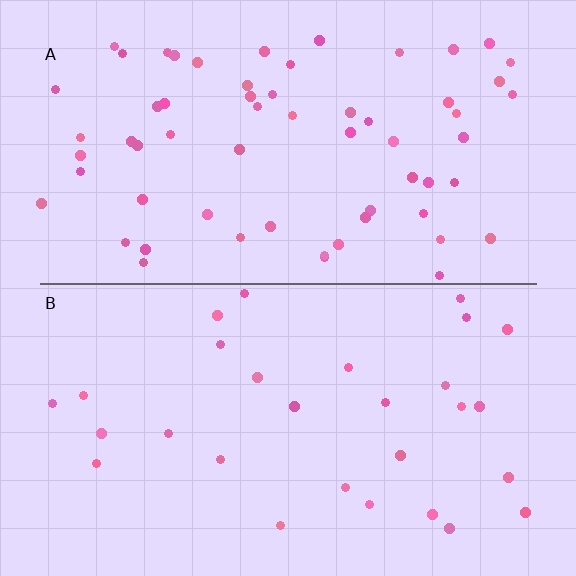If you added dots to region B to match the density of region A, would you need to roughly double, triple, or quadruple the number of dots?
Approximately double.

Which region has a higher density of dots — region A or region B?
A (the top).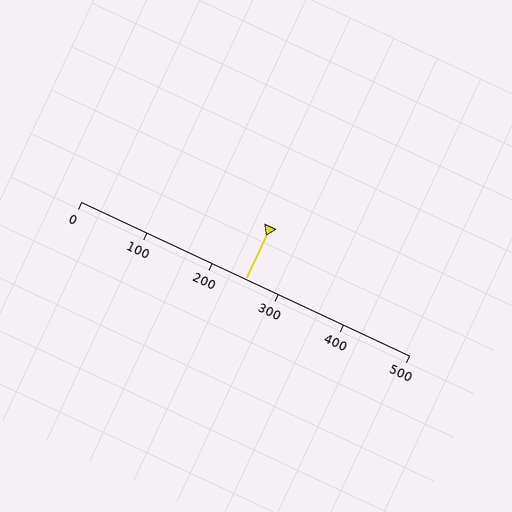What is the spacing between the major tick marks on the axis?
The major ticks are spaced 100 apart.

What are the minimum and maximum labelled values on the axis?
The axis runs from 0 to 500.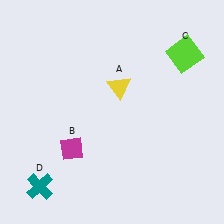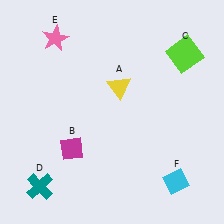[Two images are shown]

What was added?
A pink star (E), a cyan diamond (F) were added in Image 2.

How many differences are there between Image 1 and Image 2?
There are 2 differences between the two images.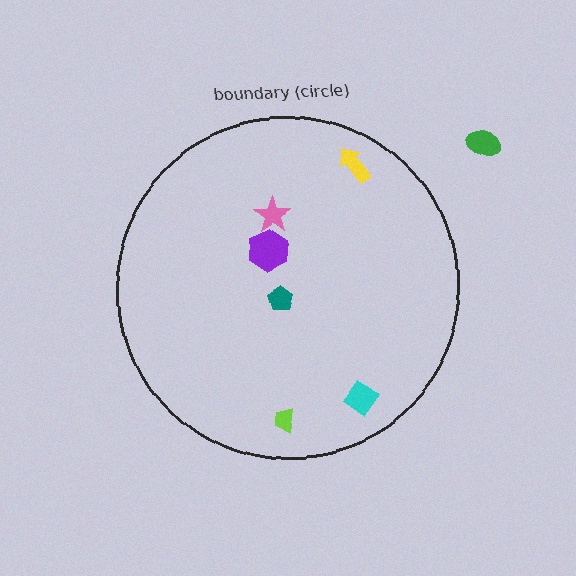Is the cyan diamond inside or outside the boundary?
Inside.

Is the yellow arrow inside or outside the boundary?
Inside.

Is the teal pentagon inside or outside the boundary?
Inside.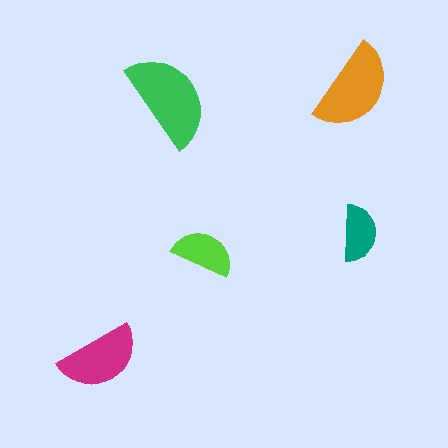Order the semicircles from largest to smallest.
the green one, the orange one, the magenta one, the lime one, the teal one.